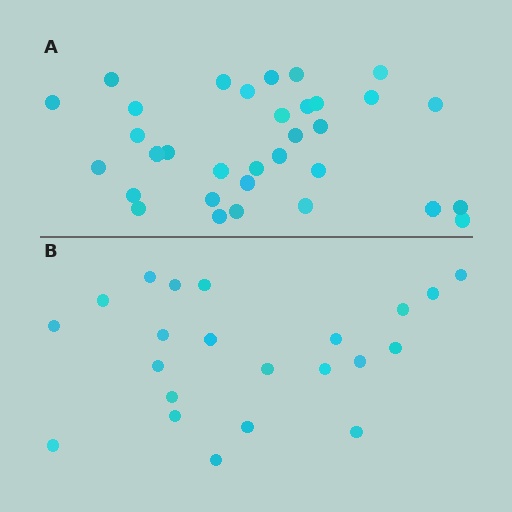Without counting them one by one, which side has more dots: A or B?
Region A (the top region) has more dots.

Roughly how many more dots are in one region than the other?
Region A has roughly 12 or so more dots than region B.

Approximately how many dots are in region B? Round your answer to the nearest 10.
About 20 dots. (The exact count is 22, which rounds to 20.)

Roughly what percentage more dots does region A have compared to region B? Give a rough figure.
About 50% more.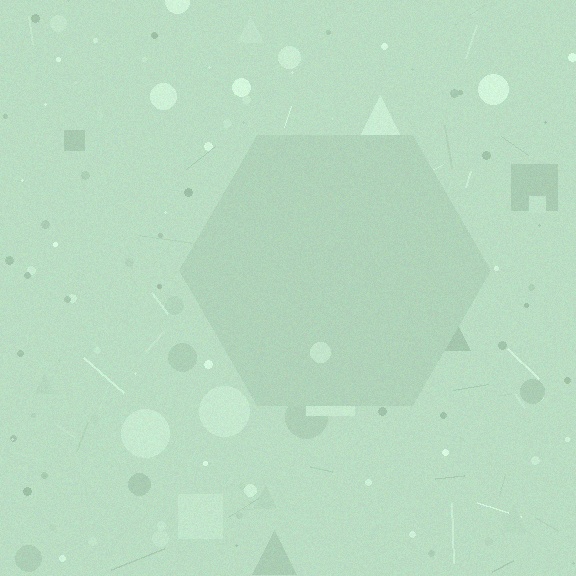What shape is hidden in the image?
A hexagon is hidden in the image.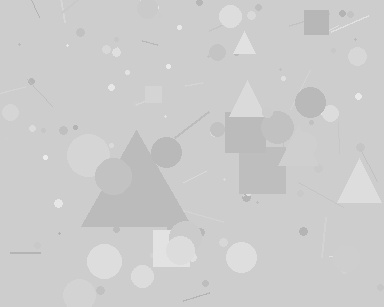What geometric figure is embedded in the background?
A triangle is embedded in the background.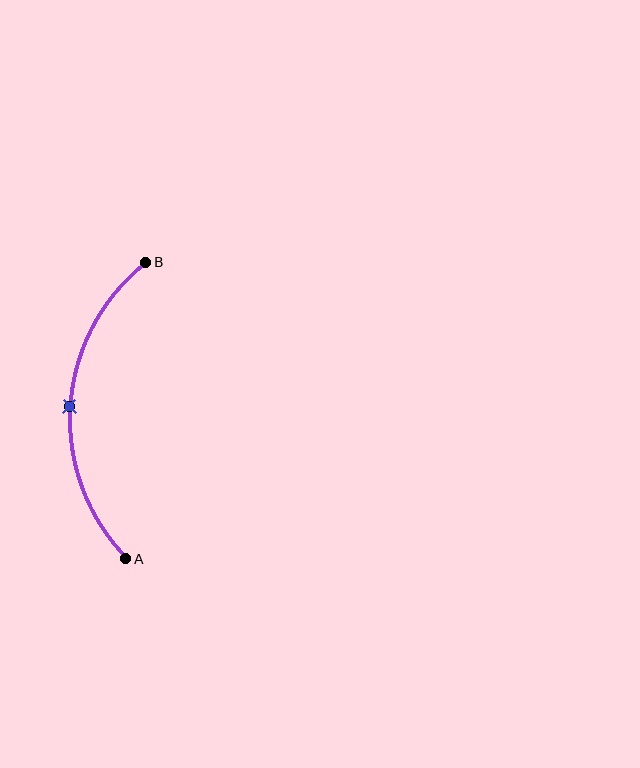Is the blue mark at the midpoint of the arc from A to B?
Yes. The blue mark lies on the arc at equal arc-length from both A and B — it is the arc midpoint.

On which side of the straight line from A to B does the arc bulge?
The arc bulges to the left of the straight line connecting A and B.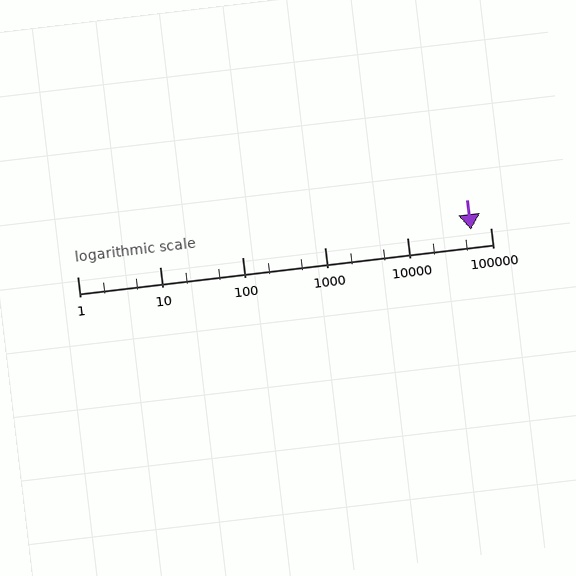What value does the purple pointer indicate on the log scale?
The pointer indicates approximately 58000.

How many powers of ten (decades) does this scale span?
The scale spans 5 decades, from 1 to 100000.